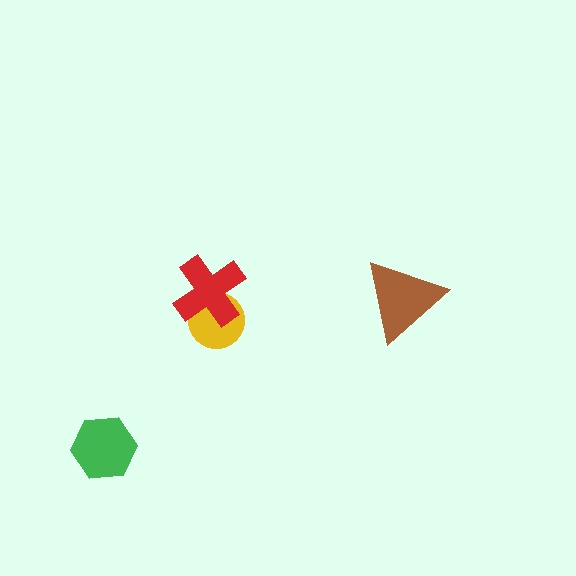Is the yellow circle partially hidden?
Yes, it is partially covered by another shape.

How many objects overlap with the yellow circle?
1 object overlaps with the yellow circle.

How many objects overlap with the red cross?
1 object overlaps with the red cross.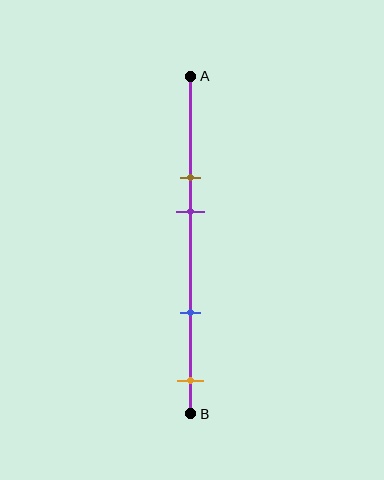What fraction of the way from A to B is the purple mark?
The purple mark is approximately 40% (0.4) of the way from A to B.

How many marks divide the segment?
There are 4 marks dividing the segment.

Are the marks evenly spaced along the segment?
No, the marks are not evenly spaced.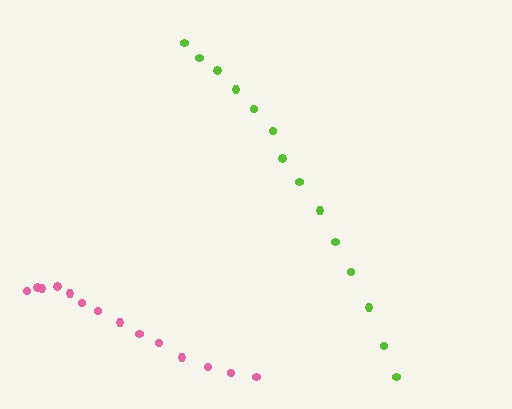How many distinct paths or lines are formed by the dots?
There are 2 distinct paths.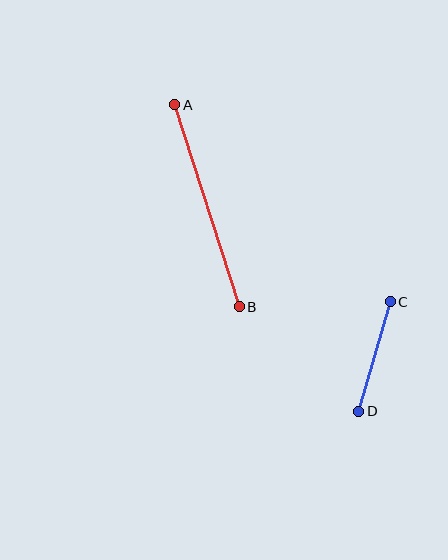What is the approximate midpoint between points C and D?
The midpoint is at approximately (375, 357) pixels.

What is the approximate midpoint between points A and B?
The midpoint is at approximately (207, 206) pixels.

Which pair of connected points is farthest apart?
Points A and B are farthest apart.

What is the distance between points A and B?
The distance is approximately 212 pixels.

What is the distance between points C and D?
The distance is approximately 114 pixels.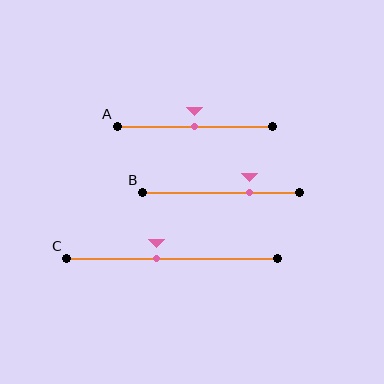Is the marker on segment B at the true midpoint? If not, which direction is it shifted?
No, the marker on segment B is shifted to the right by about 18% of the segment length.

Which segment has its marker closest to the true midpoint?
Segment A has its marker closest to the true midpoint.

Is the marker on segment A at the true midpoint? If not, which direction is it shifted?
Yes, the marker on segment A is at the true midpoint.